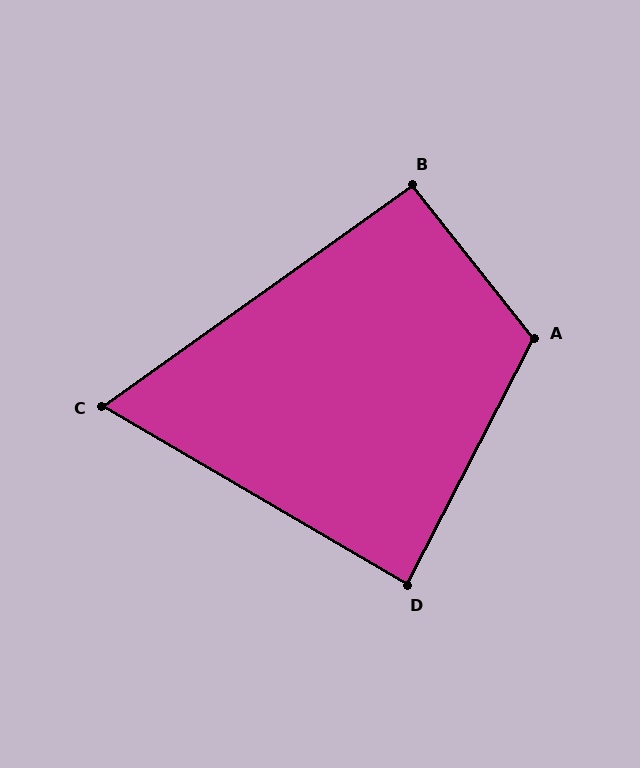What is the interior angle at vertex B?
Approximately 93 degrees (approximately right).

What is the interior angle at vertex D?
Approximately 87 degrees (approximately right).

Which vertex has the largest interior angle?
A, at approximately 114 degrees.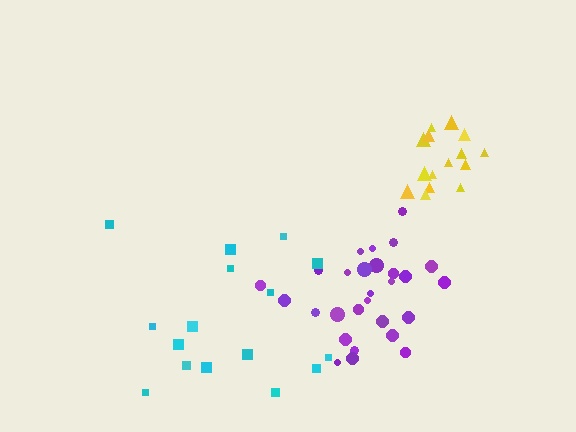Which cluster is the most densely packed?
Yellow.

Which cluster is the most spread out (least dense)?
Cyan.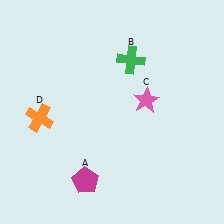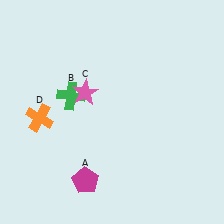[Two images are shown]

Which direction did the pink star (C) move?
The pink star (C) moved left.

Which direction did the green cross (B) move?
The green cross (B) moved left.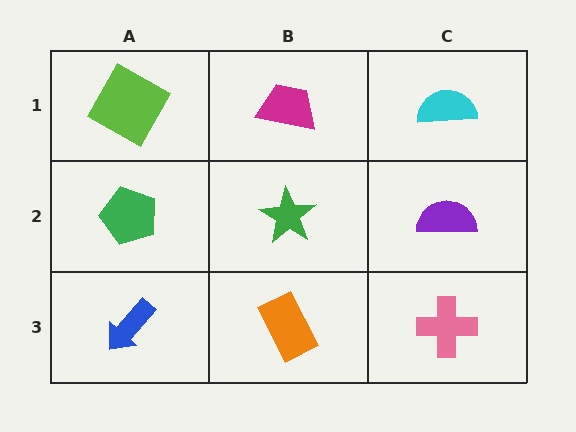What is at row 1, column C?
A cyan semicircle.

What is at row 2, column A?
A green pentagon.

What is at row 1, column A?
A lime square.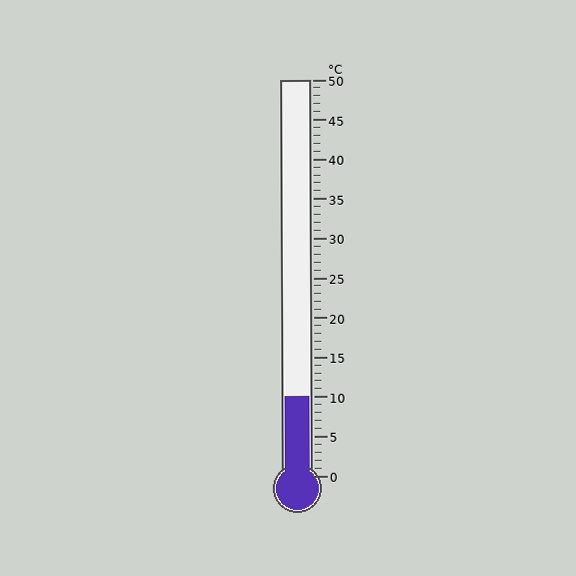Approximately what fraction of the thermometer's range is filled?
The thermometer is filled to approximately 20% of its range.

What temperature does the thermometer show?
The thermometer shows approximately 10°C.